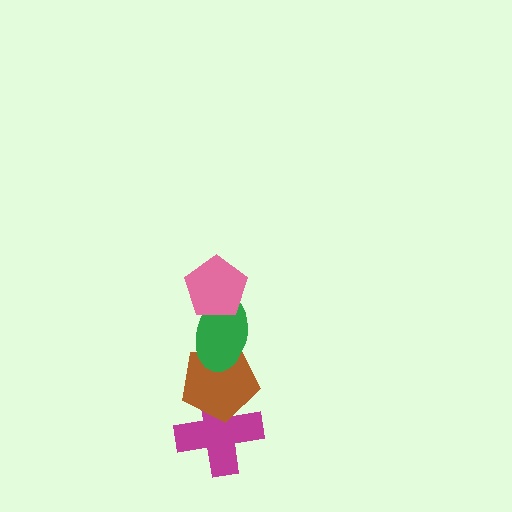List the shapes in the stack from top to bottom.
From top to bottom: the pink pentagon, the green ellipse, the brown pentagon, the magenta cross.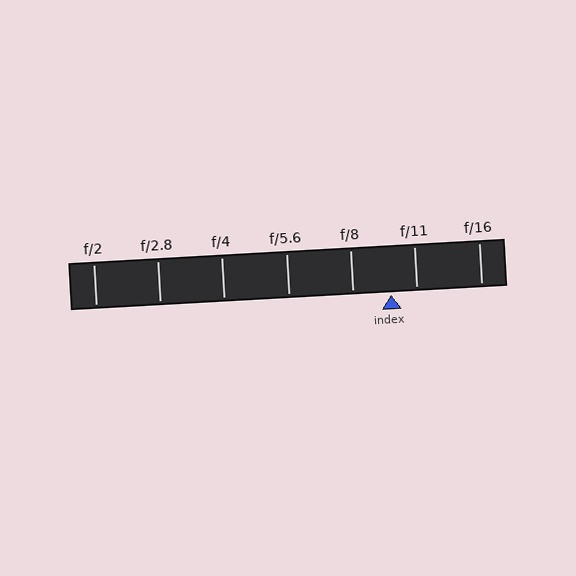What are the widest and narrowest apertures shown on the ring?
The widest aperture shown is f/2 and the narrowest is f/16.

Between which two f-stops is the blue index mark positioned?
The index mark is between f/8 and f/11.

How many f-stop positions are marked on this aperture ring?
There are 7 f-stop positions marked.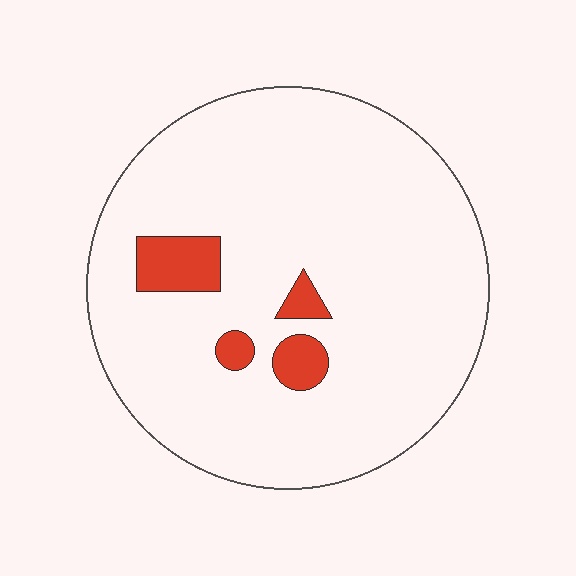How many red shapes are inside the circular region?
4.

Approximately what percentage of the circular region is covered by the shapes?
Approximately 10%.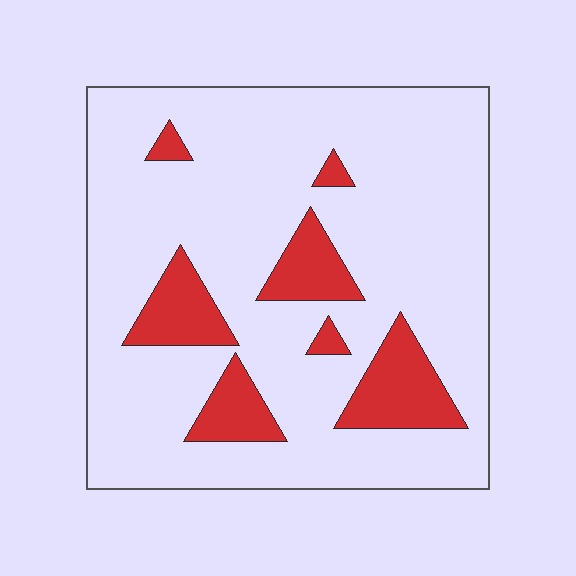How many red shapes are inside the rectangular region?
7.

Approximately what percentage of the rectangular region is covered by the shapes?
Approximately 15%.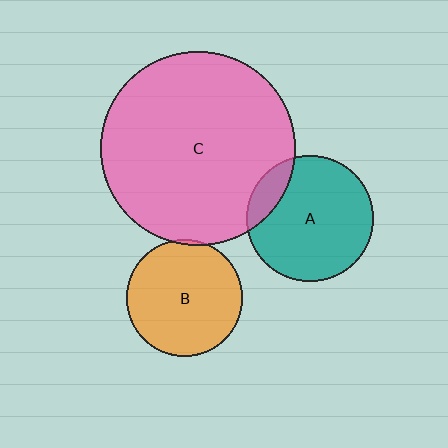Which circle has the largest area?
Circle C (pink).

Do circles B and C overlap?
Yes.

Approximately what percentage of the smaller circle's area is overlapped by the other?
Approximately 5%.